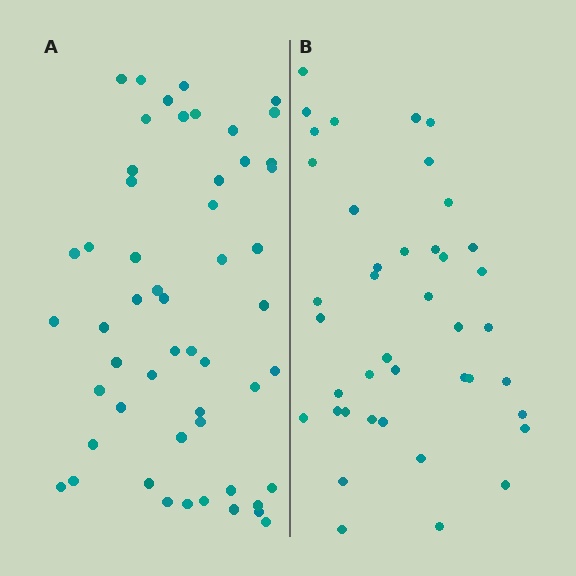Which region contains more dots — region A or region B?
Region A (the left region) has more dots.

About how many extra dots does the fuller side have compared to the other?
Region A has roughly 12 or so more dots than region B.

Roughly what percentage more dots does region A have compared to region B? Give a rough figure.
About 30% more.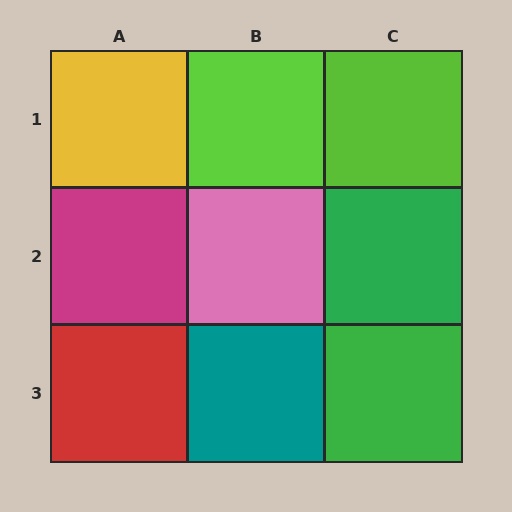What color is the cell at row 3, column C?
Green.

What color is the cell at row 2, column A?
Magenta.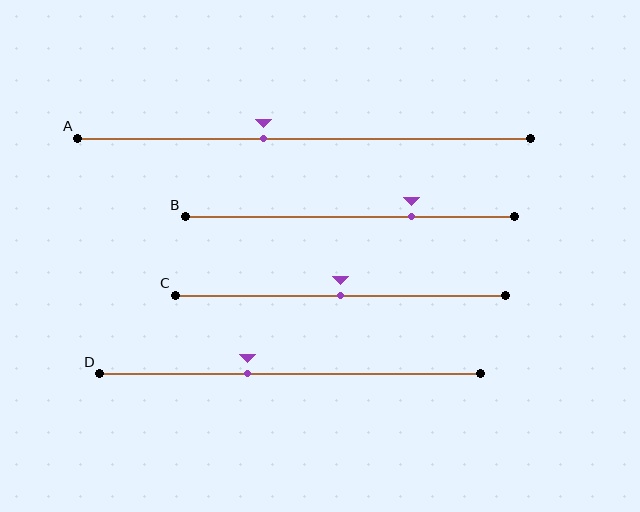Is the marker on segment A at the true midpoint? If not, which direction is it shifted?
No, the marker on segment A is shifted to the left by about 9% of the segment length.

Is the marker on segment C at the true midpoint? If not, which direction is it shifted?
Yes, the marker on segment C is at the true midpoint.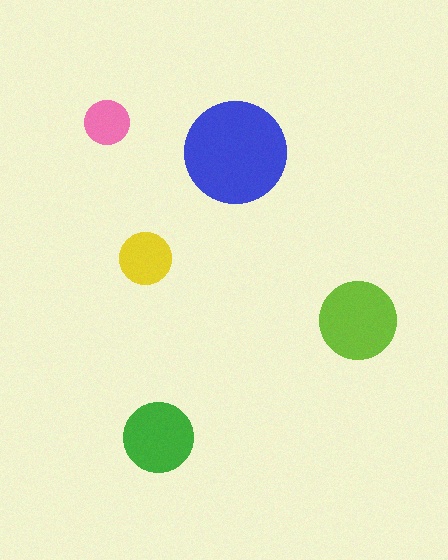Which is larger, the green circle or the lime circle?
The lime one.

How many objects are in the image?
There are 5 objects in the image.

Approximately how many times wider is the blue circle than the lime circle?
About 1.5 times wider.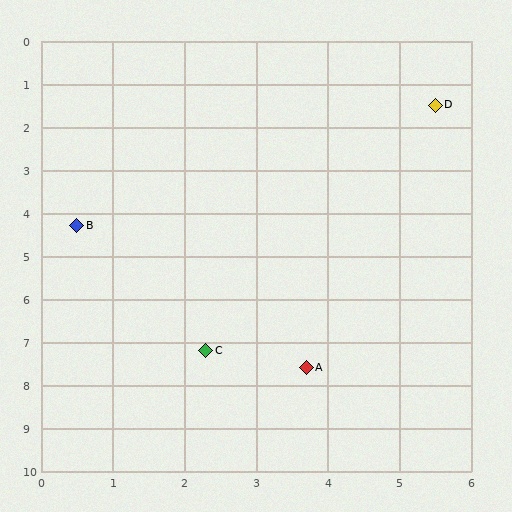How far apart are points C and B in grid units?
Points C and B are about 3.4 grid units apart.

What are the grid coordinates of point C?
Point C is at approximately (2.3, 7.2).